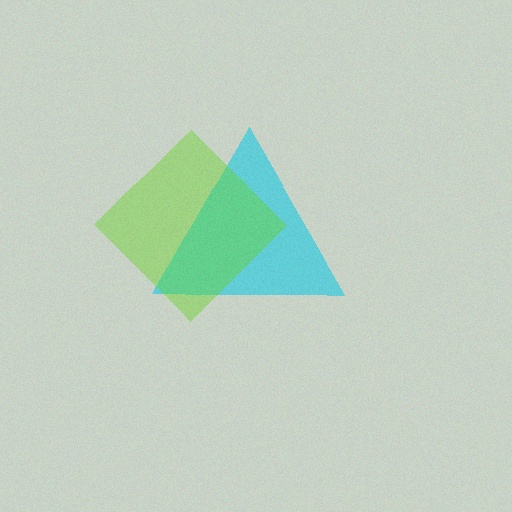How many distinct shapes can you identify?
There are 2 distinct shapes: a cyan triangle, a lime diamond.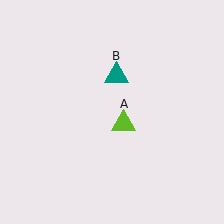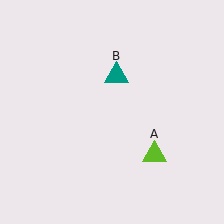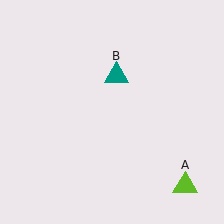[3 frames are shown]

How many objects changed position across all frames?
1 object changed position: lime triangle (object A).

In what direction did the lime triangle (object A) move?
The lime triangle (object A) moved down and to the right.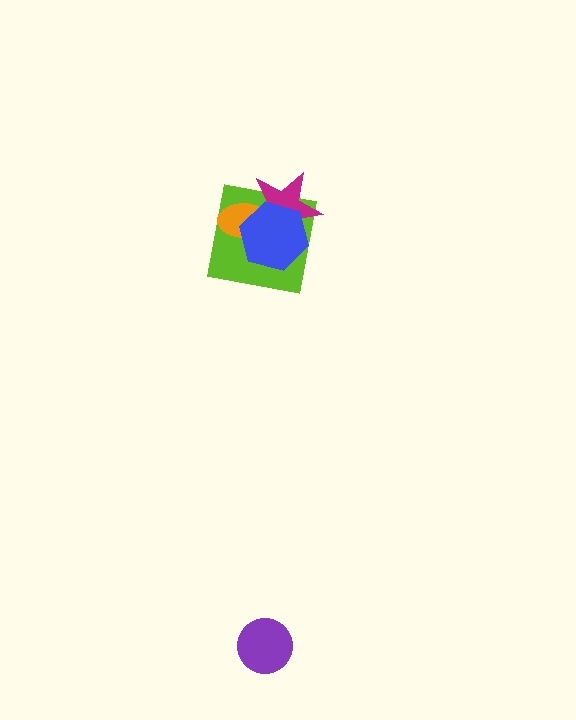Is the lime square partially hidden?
Yes, it is partially covered by another shape.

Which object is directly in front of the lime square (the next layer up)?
The orange ellipse is directly in front of the lime square.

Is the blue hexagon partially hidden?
No, no other shape covers it.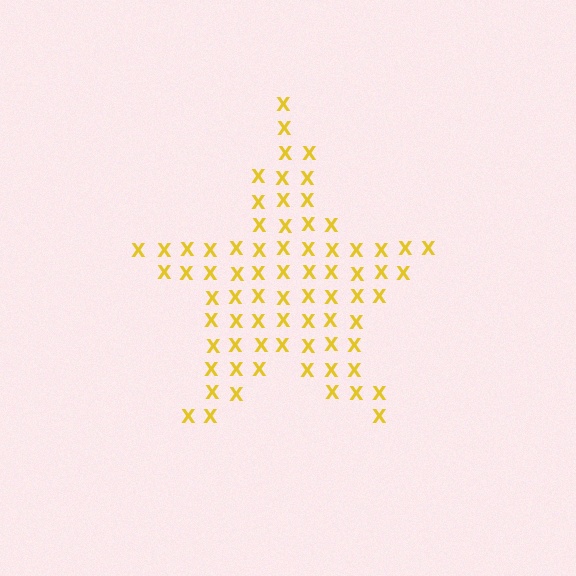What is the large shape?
The large shape is a star.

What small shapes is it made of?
It is made of small letter X's.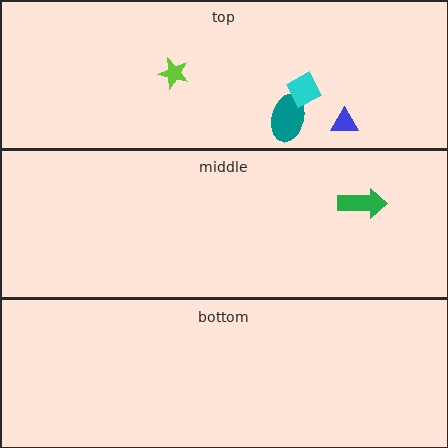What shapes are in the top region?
The lime star, the teal ellipse, the blue triangle, the cyan diamond.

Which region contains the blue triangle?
The top region.